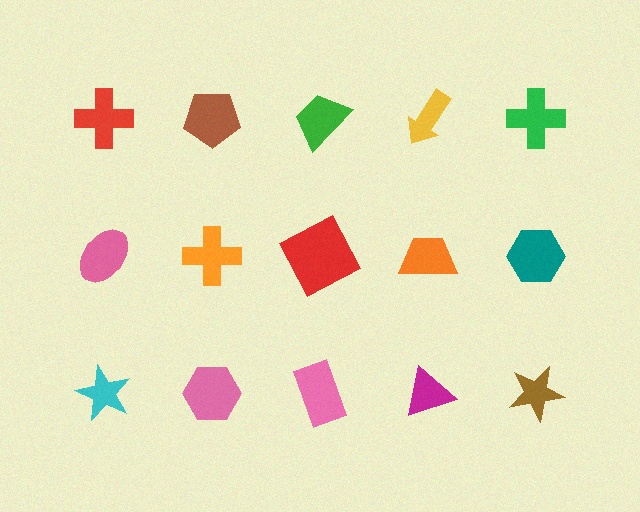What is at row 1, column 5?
A green cross.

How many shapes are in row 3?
5 shapes.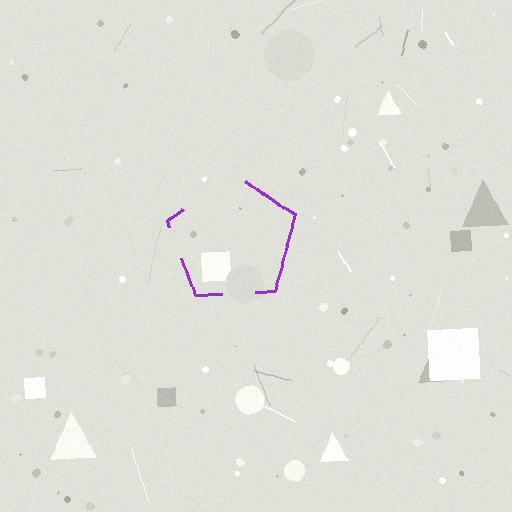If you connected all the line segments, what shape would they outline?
They would outline a pentagon.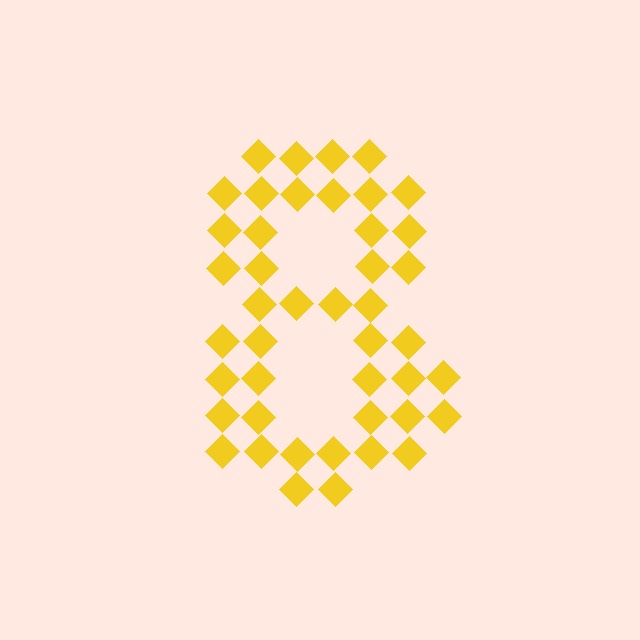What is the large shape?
The large shape is the digit 8.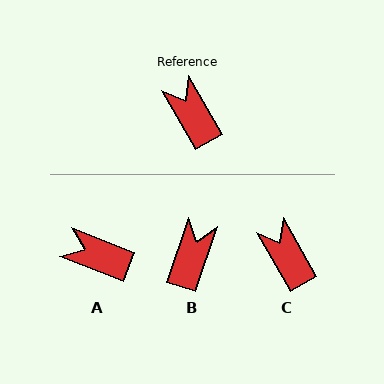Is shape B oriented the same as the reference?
No, it is off by about 48 degrees.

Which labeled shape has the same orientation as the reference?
C.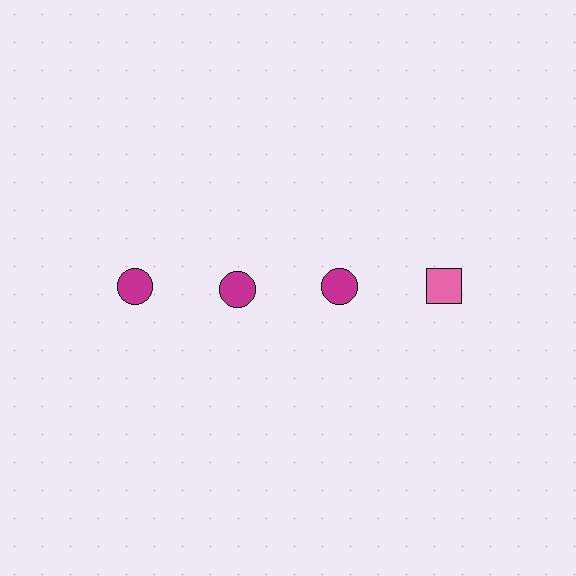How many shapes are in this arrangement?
There are 4 shapes arranged in a grid pattern.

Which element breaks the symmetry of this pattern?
The pink square in the top row, second from right column breaks the symmetry. All other shapes are magenta circles.